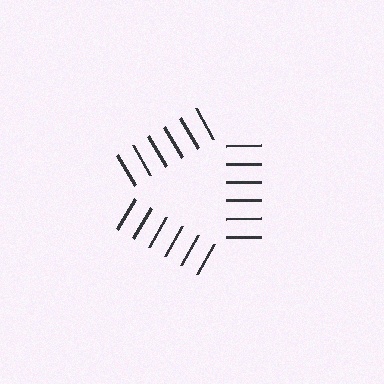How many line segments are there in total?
18 — 6 along each of the 3 edges.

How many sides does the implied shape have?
3 sides — the line-ends trace a triangle.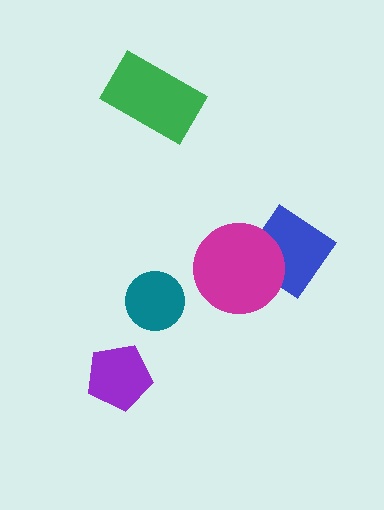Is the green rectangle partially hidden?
No, no other shape covers it.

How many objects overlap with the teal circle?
0 objects overlap with the teal circle.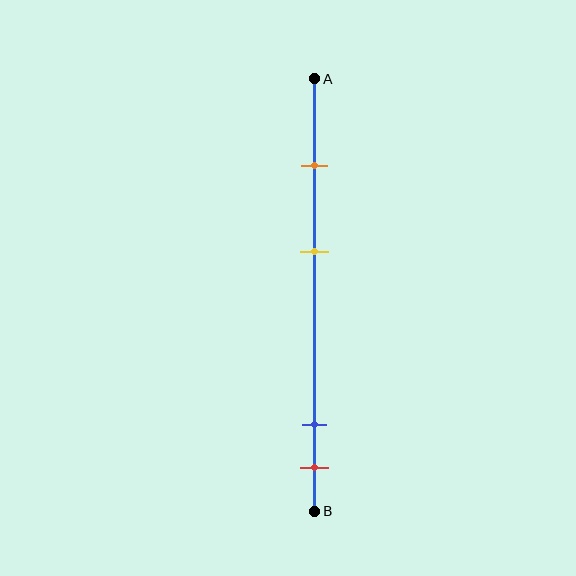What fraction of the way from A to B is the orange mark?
The orange mark is approximately 20% (0.2) of the way from A to B.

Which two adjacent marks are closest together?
The blue and red marks are the closest adjacent pair.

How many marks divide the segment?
There are 4 marks dividing the segment.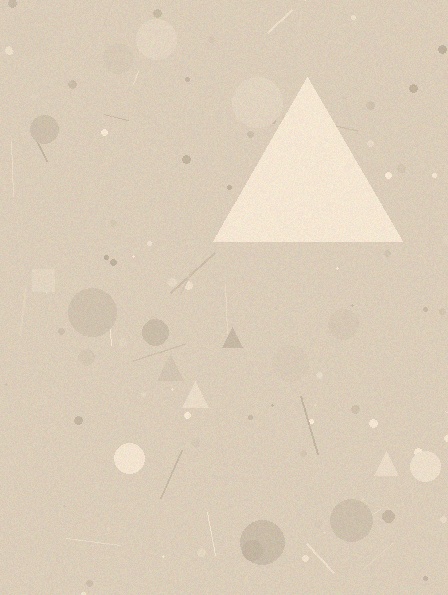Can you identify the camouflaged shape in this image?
The camouflaged shape is a triangle.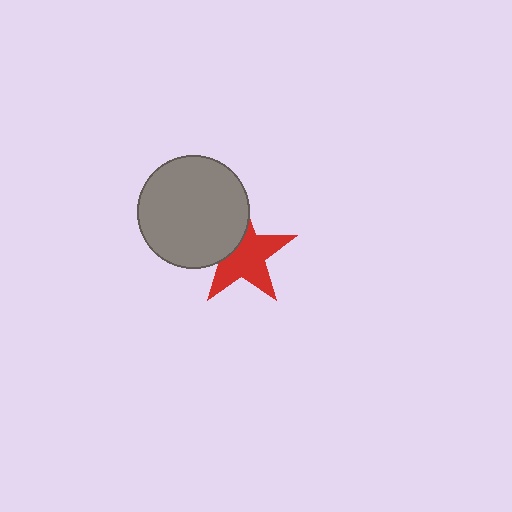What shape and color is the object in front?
The object in front is a gray circle.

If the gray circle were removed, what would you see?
You would see the complete red star.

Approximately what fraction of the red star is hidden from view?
Roughly 33% of the red star is hidden behind the gray circle.